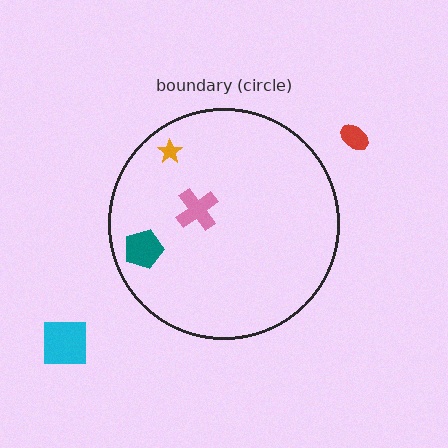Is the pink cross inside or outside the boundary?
Inside.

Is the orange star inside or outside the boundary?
Inside.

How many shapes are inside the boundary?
3 inside, 2 outside.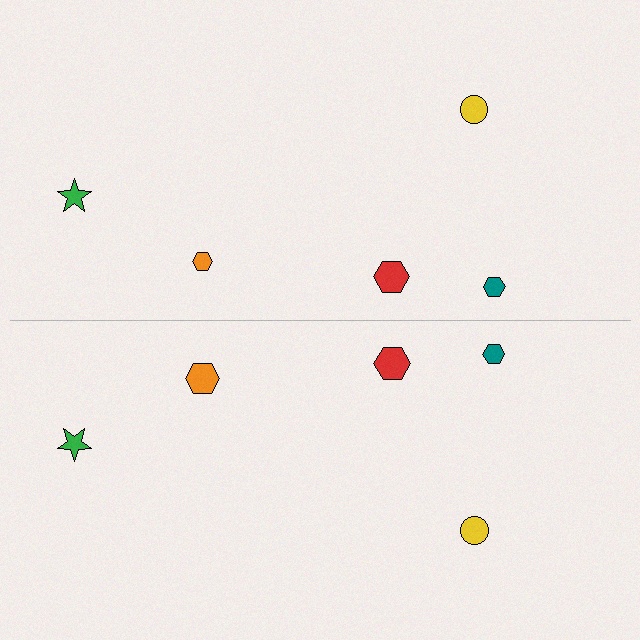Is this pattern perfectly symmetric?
No, the pattern is not perfectly symmetric. The orange hexagon on the bottom side has a different size than its mirror counterpart.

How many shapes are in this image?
There are 10 shapes in this image.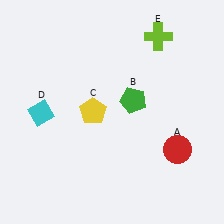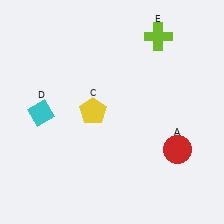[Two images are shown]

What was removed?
The green pentagon (B) was removed in Image 2.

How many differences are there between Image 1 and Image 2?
There is 1 difference between the two images.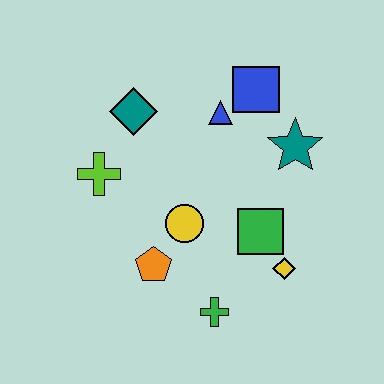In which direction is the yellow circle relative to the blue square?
The yellow circle is below the blue square.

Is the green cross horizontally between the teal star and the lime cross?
Yes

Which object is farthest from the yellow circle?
The blue square is farthest from the yellow circle.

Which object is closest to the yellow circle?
The orange pentagon is closest to the yellow circle.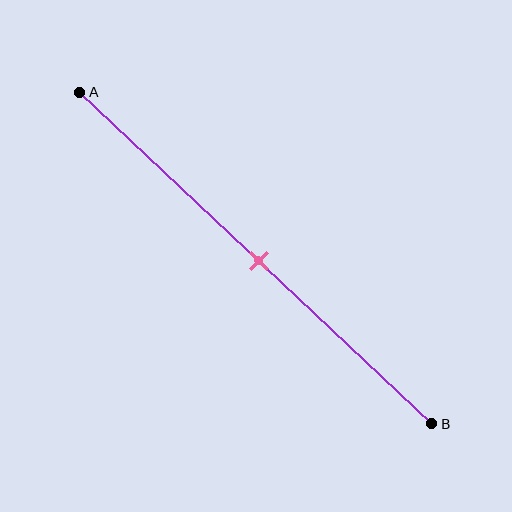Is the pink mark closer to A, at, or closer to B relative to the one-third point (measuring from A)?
The pink mark is closer to point B than the one-third point of segment AB.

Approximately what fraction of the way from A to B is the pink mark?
The pink mark is approximately 50% of the way from A to B.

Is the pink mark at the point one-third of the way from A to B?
No, the mark is at about 50% from A, not at the 33% one-third point.